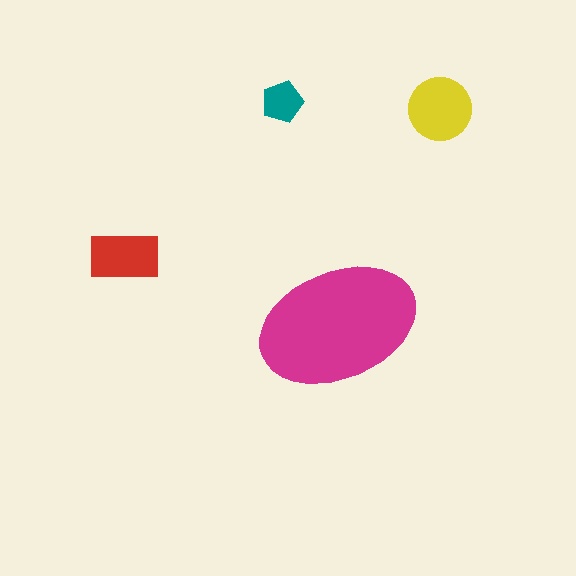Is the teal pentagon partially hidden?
No, the teal pentagon is fully visible.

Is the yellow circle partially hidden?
No, the yellow circle is fully visible.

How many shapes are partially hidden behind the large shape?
0 shapes are partially hidden.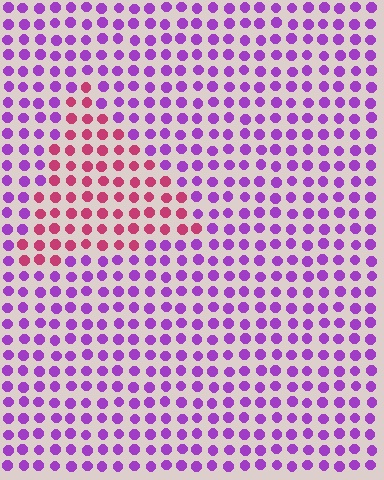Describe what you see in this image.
The image is filled with small purple elements in a uniform arrangement. A triangle-shaped region is visible where the elements are tinted to a slightly different hue, forming a subtle color boundary.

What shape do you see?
I see a triangle.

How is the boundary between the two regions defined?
The boundary is defined purely by a slight shift in hue (about 52 degrees). Spacing, size, and orientation are identical on both sides.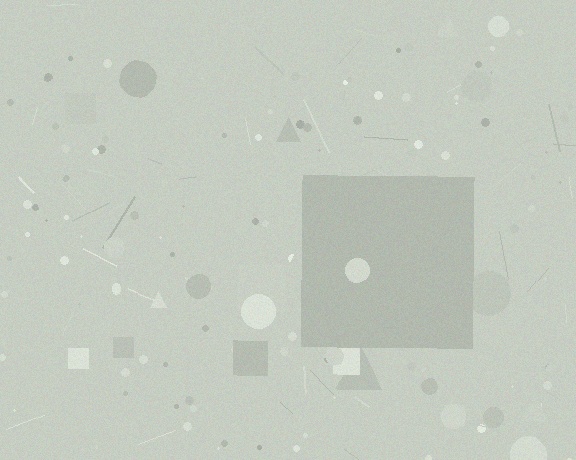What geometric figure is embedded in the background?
A square is embedded in the background.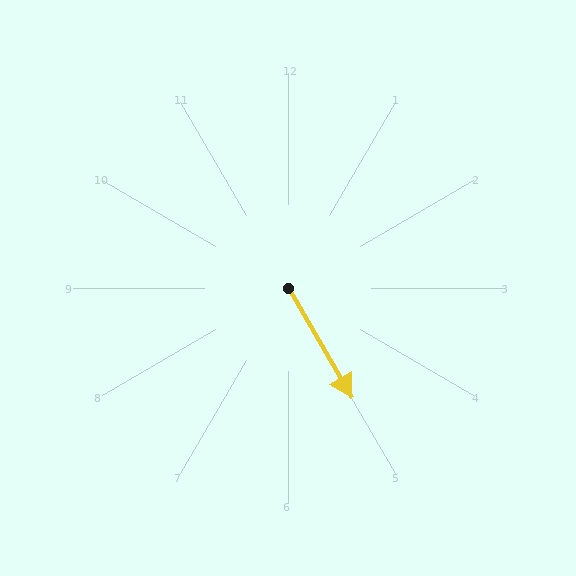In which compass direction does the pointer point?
Southeast.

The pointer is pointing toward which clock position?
Roughly 5 o'clock.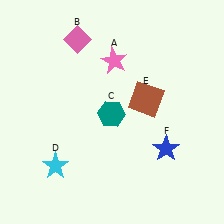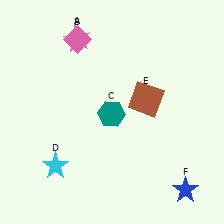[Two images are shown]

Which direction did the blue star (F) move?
The blue star (F) moved down.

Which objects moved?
The objects that moved are: the pink star (A), the blue star (F).